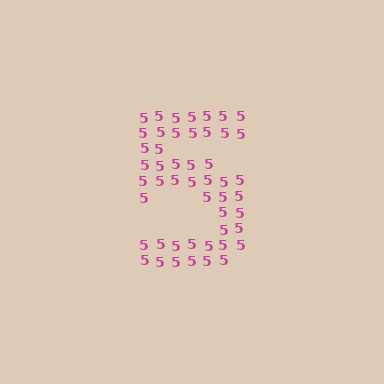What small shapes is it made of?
It is made of small digit 5's.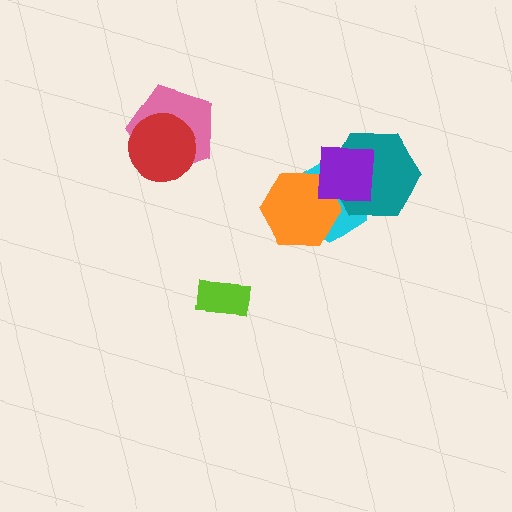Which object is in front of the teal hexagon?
The purple square is in front of the teal hexagon.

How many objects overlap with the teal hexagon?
2 objects overlap with the teal hexagon.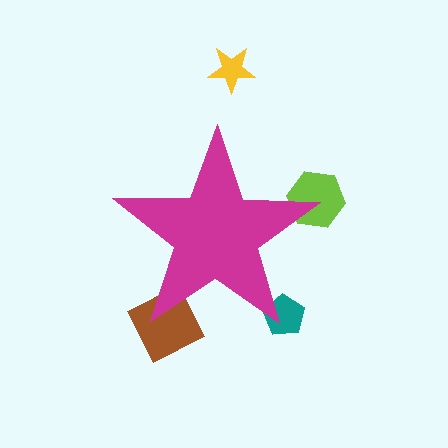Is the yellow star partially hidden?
No, the yellow star is fully visible.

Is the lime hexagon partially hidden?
Yes, the lime hexagon is partially hidden behind the magenta star.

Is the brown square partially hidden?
Yes, the brown square is partially hidden behind the magenta star.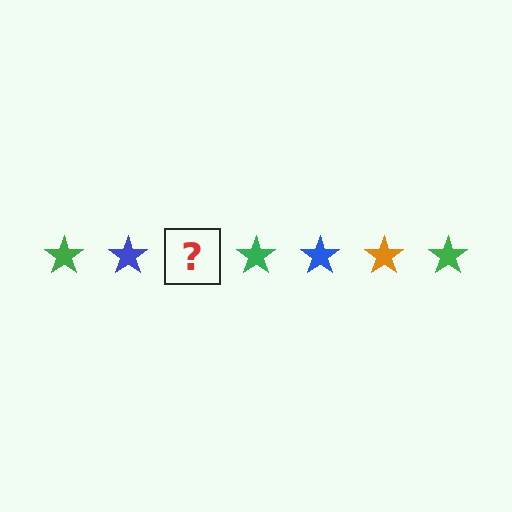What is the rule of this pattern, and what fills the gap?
The rule is that the pattern cycles through green, blue, orange stars. The gap should be filled with an orange star.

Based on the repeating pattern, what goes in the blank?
The blank should be an orange star.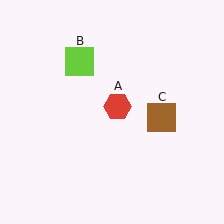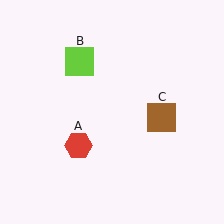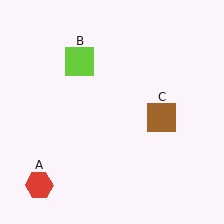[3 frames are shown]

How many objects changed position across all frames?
1 object changed position: red hexagon (object A).